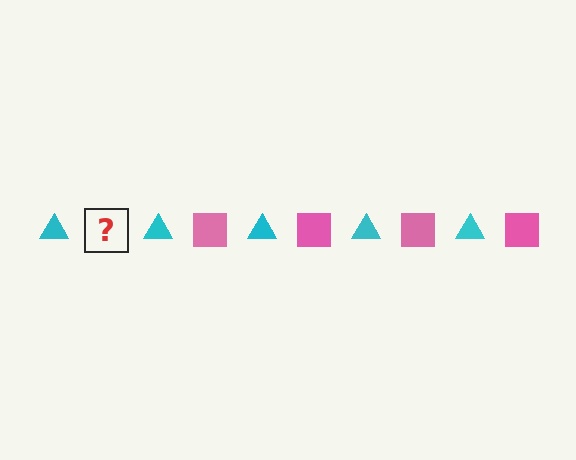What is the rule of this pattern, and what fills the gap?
The rule is that the pattern alternates between cyan triangle and pink square. The gap should be filled with a pink square.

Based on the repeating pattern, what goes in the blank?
The blank should be a pink square.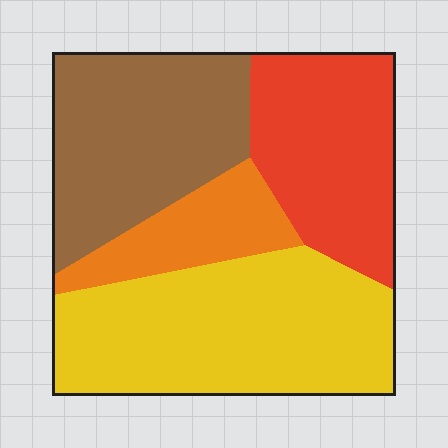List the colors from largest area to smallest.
From largest to smallest: yellow, brown, red, orange.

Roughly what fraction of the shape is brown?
Brown covers about 30% of the shape.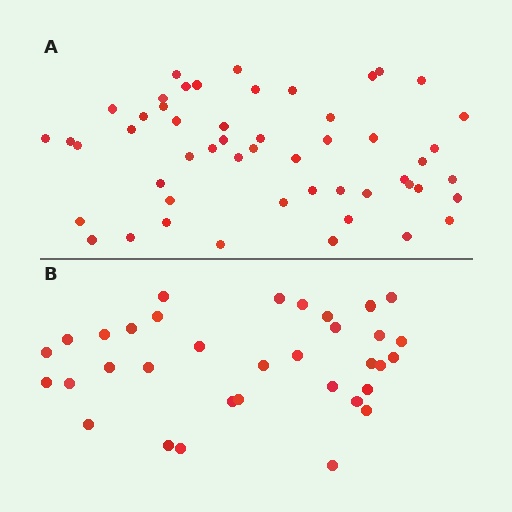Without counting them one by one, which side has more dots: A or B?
Region A (the top region) has more dots.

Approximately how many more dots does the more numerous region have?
Region A has approximately 20 more dots than region B.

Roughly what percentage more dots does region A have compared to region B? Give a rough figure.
About 55% more.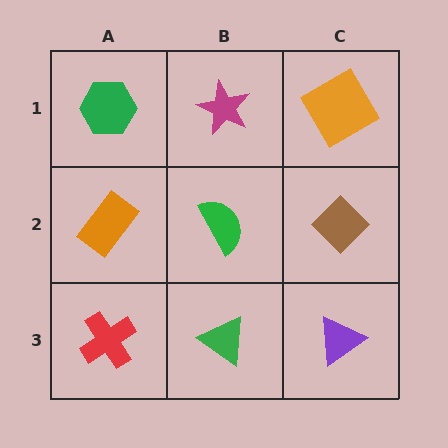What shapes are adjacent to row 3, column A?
An orange rectangle (row 2, column A), a green triangle (row 3, column B).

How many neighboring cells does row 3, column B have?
3.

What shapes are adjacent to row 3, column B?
A green semicircle (row 2, column B), a red cross (row 3, column A), a purple triangle (row 3, column C).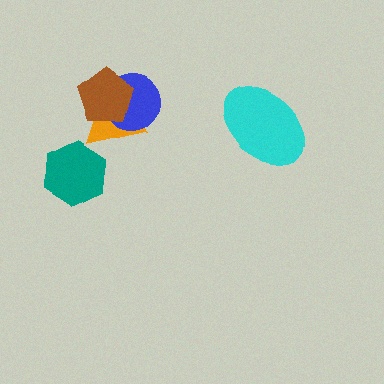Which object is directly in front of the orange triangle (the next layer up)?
The blue circle is directly in front of the orange triangle.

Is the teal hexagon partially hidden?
No, no other shape covers it.